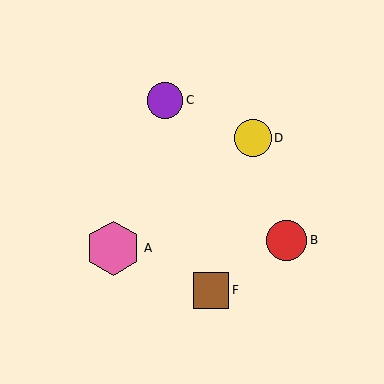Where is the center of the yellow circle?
The center of the yellow circle is at (253, 138).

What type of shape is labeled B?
Shape B is a red circle.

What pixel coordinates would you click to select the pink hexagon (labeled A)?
Click at (113, 248) to select the pink hexagon A.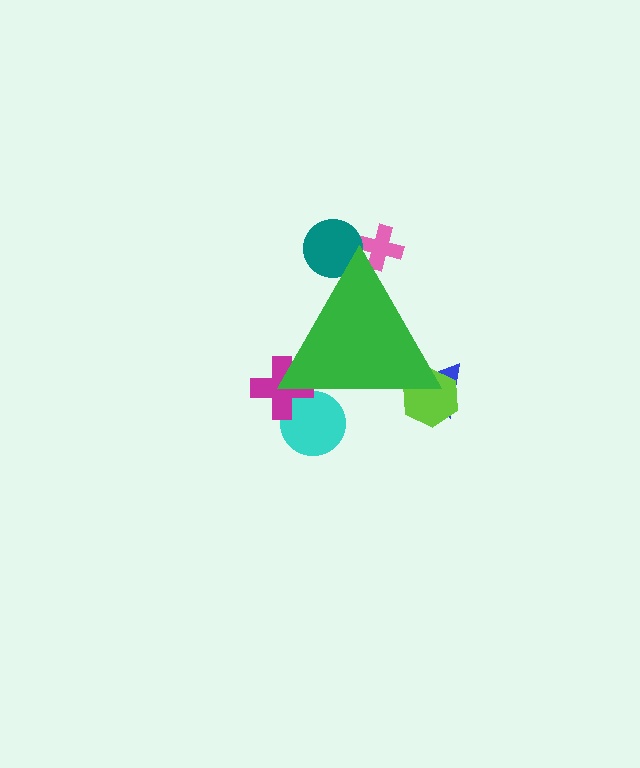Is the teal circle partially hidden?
Yes, the teal circle is partially hidden behind the green triangle.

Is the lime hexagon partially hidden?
Yes, the lime hexagon is partially hidden behind the green triangle.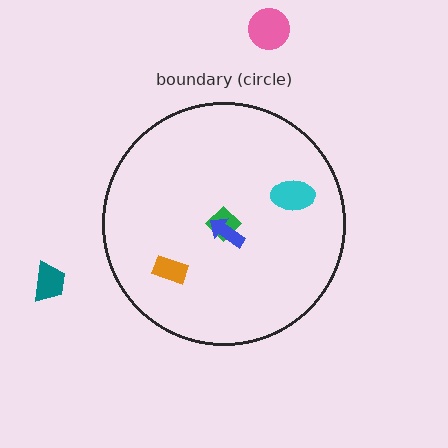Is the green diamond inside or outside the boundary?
Inside.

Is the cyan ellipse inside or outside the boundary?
Inside.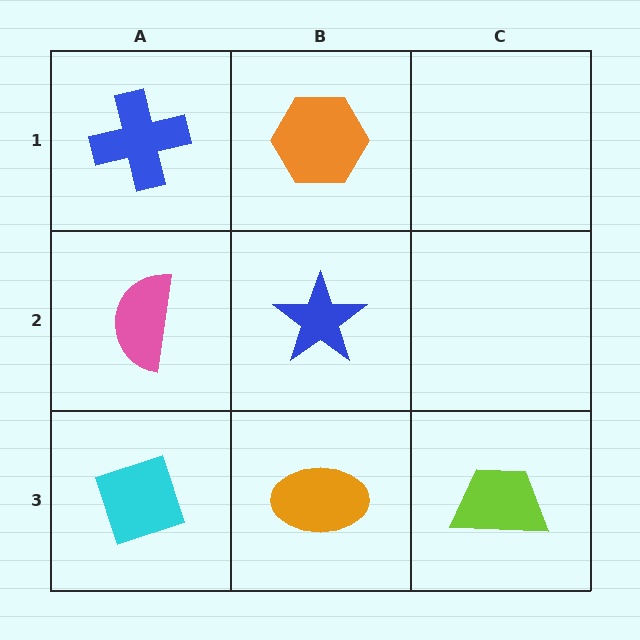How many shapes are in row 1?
2 shapes.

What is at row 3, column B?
An orange ellipse.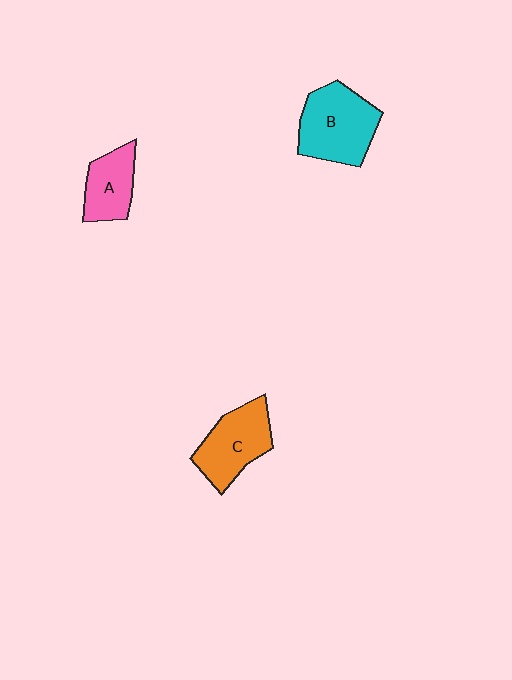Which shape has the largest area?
Shape B (cyan).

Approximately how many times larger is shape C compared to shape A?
Approximately 1.3 times.